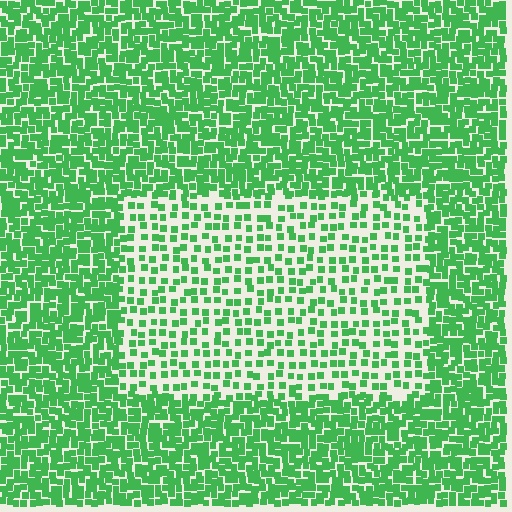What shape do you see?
I see a rectangle.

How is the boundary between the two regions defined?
The boundary is defined by a change in element density (approximately 2.3x ratio). All elements are the same color, size, and shape.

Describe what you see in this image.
The image contains small green elements arranged at two different densities. A rectangle-shaped region is visible where the elements are less densely packed than the surrounding area.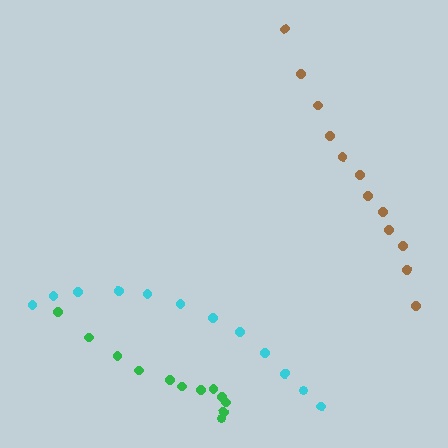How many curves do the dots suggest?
There are 3 distinct paths.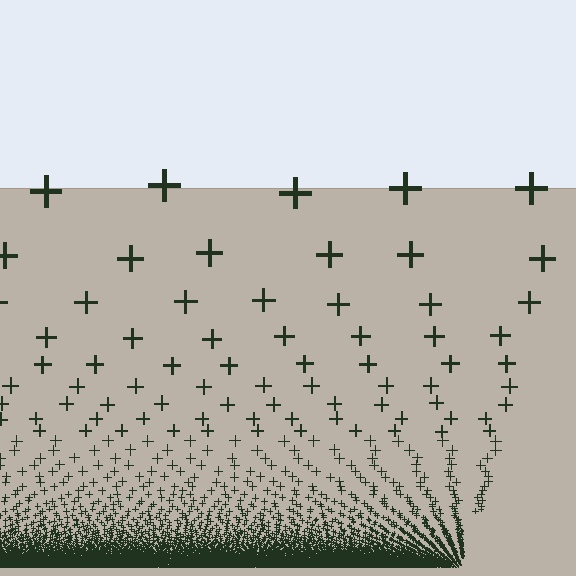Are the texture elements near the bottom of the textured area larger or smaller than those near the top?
Smaller. The gradient is inverted — elements near the bottom are smaller and denser.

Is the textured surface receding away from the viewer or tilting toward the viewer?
The surface appears to tilt toward the viewer. Texture elements get larger and sparser toward the top.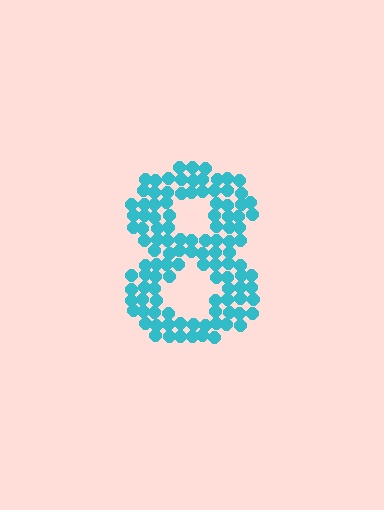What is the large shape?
The large shape is the digit 8.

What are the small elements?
The small elements are circles.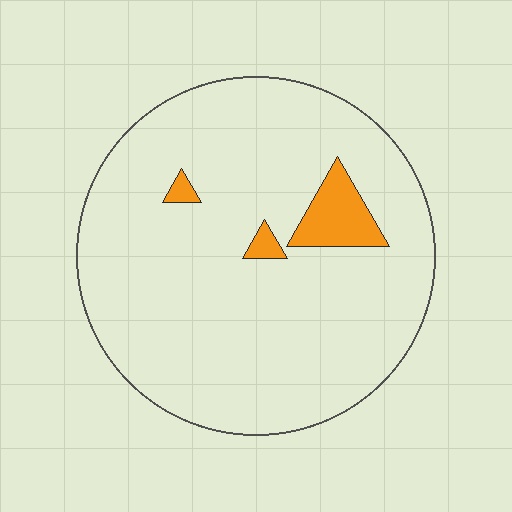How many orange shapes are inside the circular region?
3.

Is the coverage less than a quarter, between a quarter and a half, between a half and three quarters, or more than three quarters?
Less than a quarter.